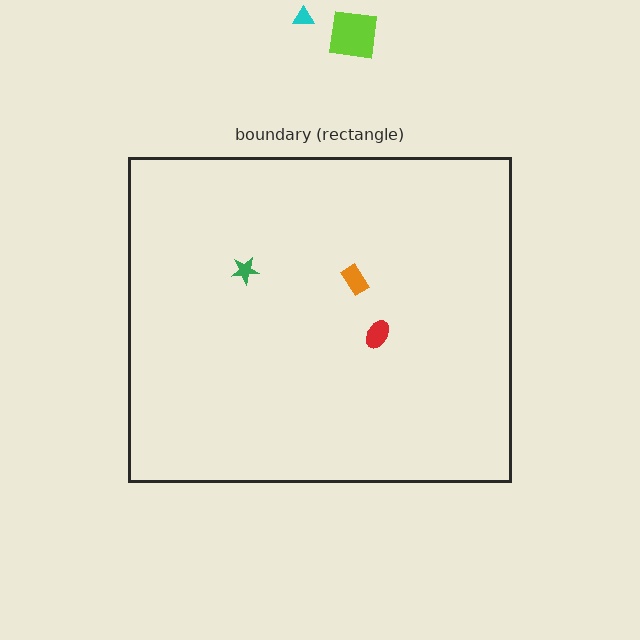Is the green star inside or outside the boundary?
Inside.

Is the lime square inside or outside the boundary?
Outside.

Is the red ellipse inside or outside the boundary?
Inside.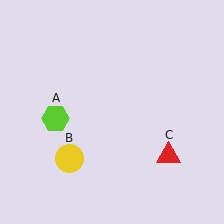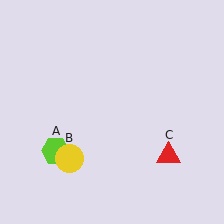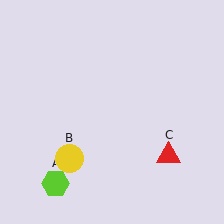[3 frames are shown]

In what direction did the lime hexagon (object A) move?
The lime hexagon (object A) moved down.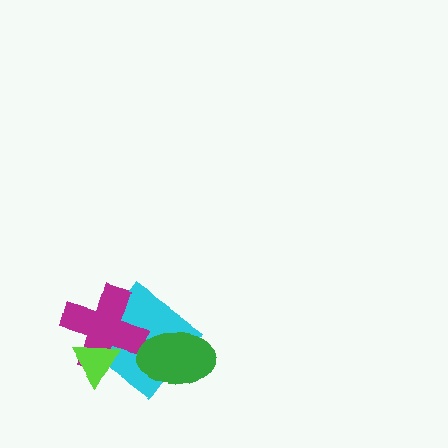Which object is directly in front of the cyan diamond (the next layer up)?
The magenta cross is directly in front of the cyan diamond.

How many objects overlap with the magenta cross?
2 objects overlap with the magenta cross.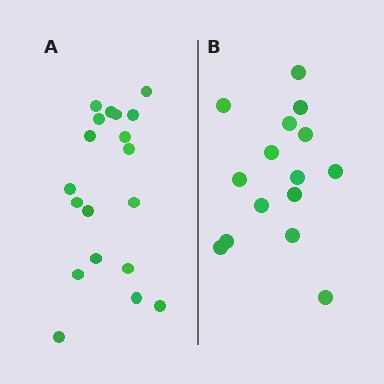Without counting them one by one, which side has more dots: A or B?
Region A (the left region) has more dots.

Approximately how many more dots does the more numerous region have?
Region A has about 4 more dots than region B.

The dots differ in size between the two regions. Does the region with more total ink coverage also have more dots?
No. Region B has more total ink coverage because its dots are larger, but region A actually contains more individual dots. Total area can be misleading — the number of items is what matters here.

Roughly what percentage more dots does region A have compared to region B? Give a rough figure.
About 25% more.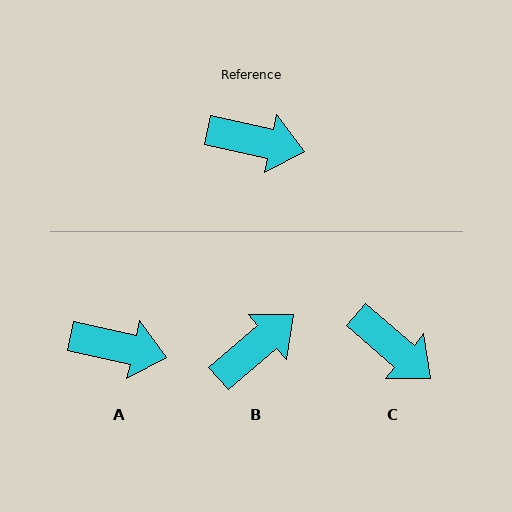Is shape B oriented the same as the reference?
No, it is off by about 53 degrees.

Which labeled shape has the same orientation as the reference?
A.